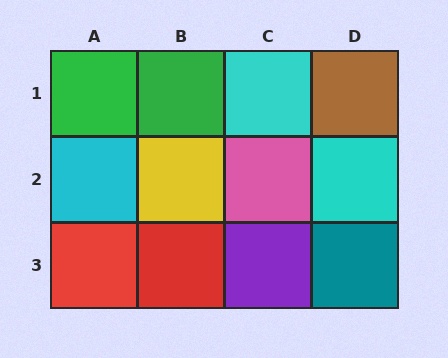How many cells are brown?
1 cell is brown.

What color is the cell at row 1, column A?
Green.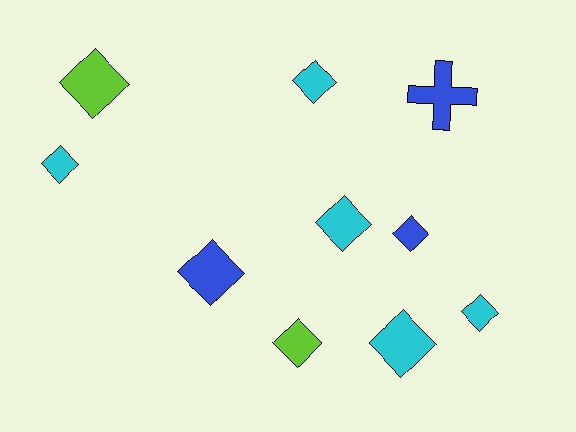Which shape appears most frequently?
Diamond, with 9 objects.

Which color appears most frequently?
Cyan, with 5 objects.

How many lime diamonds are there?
There are 2 lime diamonds.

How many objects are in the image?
There are 10 objects.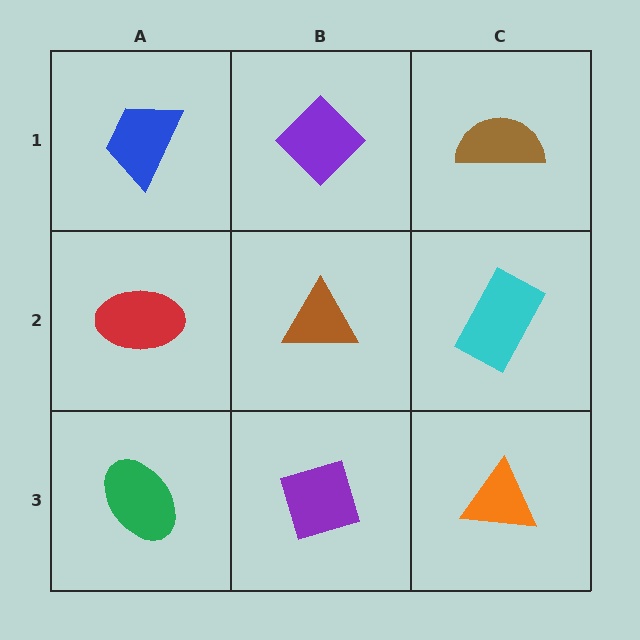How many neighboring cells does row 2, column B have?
4.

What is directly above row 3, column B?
A brown triangle.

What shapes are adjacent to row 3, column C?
A cyan rectangle (row 2, column C), a purple diamond (row 3, column B).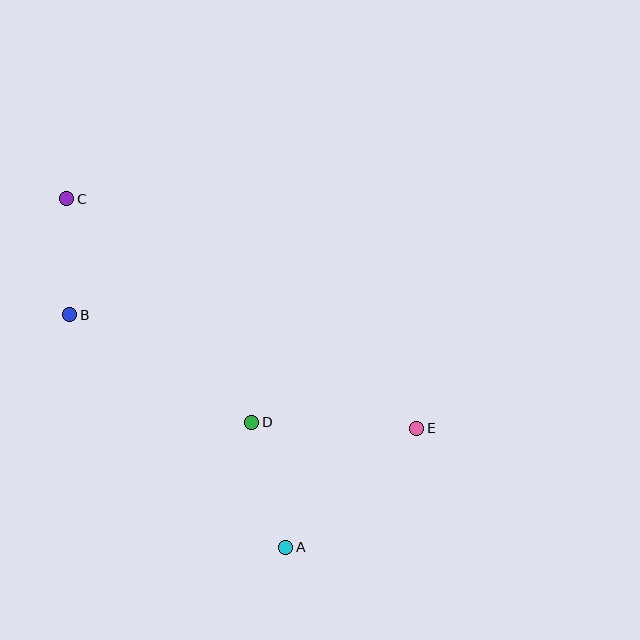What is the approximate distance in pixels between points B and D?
The distance between B and D is approximately 211 pixels.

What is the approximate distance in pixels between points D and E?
The distance between D and E is approximately 166 pixels.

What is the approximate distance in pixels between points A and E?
The distance between A and E is approximately 177 pixels.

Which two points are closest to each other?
Points B and C are closest to each other.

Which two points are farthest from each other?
Points C and E are farthest from each other.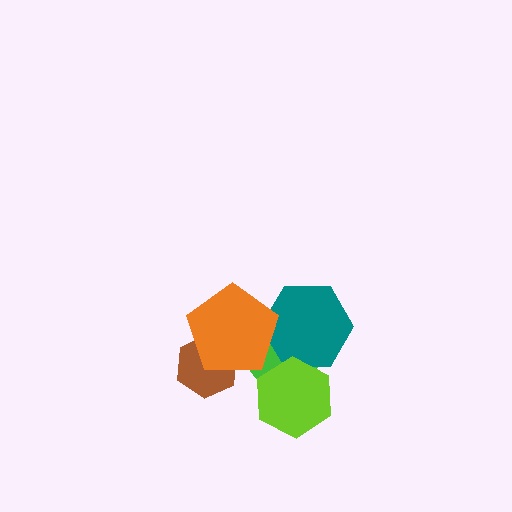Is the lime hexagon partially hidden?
No, no other shape covers it.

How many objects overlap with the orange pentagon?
3 objects overlap with the orange pentagon.